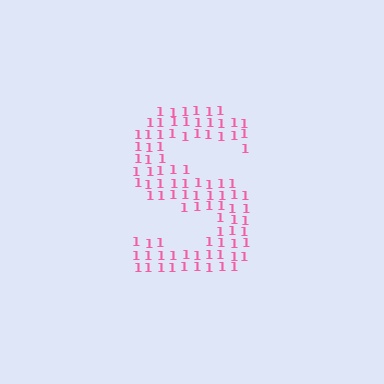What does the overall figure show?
The overall figure shows the letter S.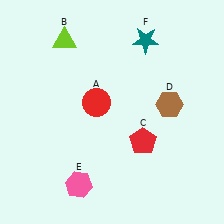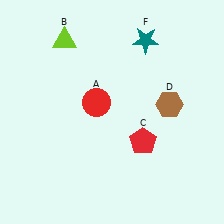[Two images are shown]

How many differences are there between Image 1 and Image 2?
There is 1 difference between the two images.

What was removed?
The pink hexagon (E) was removed in Image 2.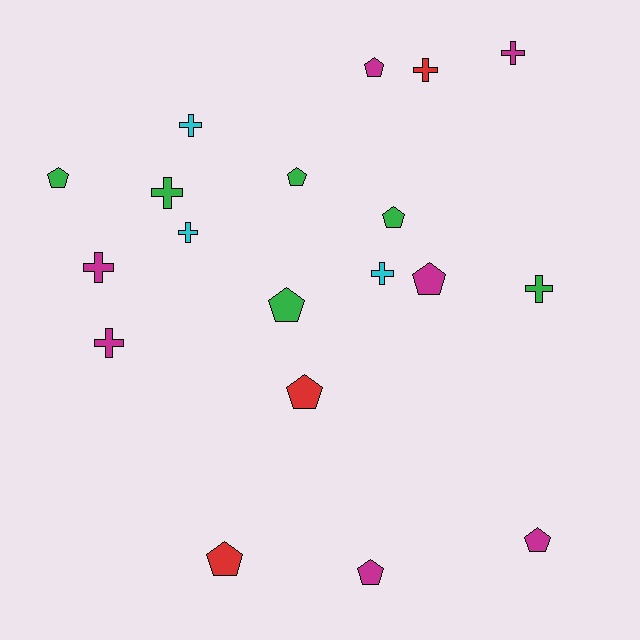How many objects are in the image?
There are 19 objects.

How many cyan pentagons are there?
There are no cyan pentagons.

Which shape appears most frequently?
Pentagon, with 10 objects.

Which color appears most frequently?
Magenta, with 7 objects.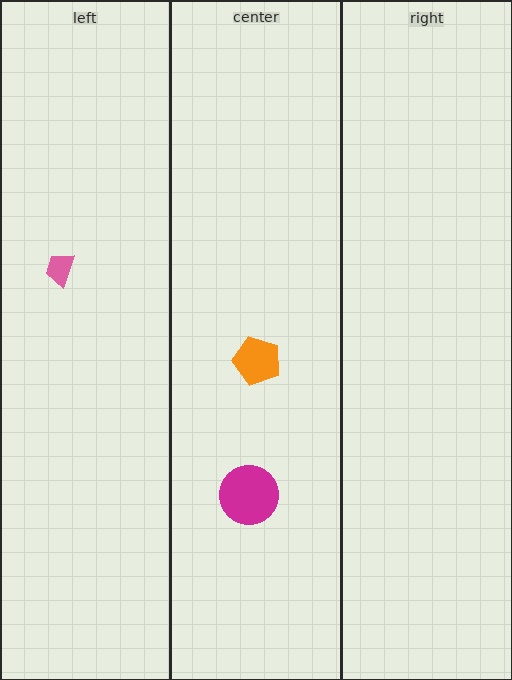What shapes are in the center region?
The orange pentagon, the magenta circle.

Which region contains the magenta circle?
The center region.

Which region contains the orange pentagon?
The center region.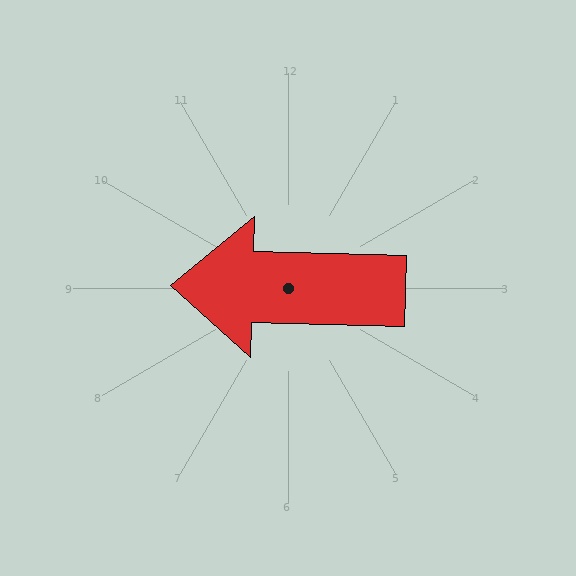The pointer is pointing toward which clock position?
Roughly 9 o'clock.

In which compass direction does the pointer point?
West.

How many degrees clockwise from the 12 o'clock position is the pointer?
Approximately 271 degrees.